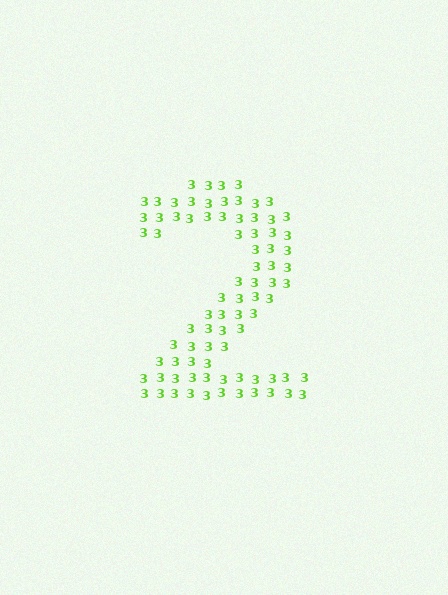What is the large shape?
The large shape is the digit 2.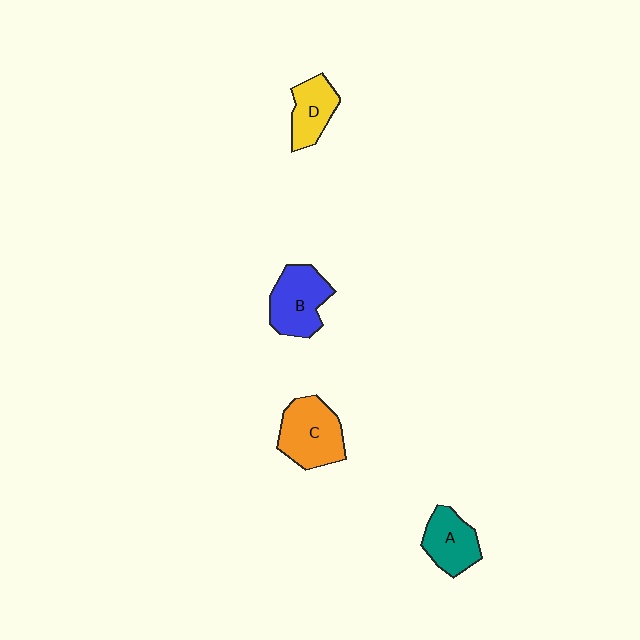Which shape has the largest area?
Shape C (orange).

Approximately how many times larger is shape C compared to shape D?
Approximately 1.5 times.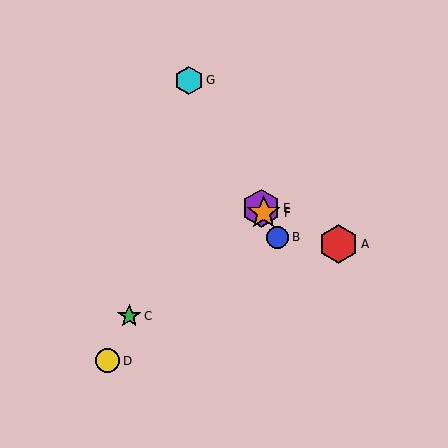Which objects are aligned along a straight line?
Objects B, E, F, G are aligned along a straight line.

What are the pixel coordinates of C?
Object C is at (129, 316).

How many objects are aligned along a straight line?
4 objects (B, E, F, G) are aligned along a straight line.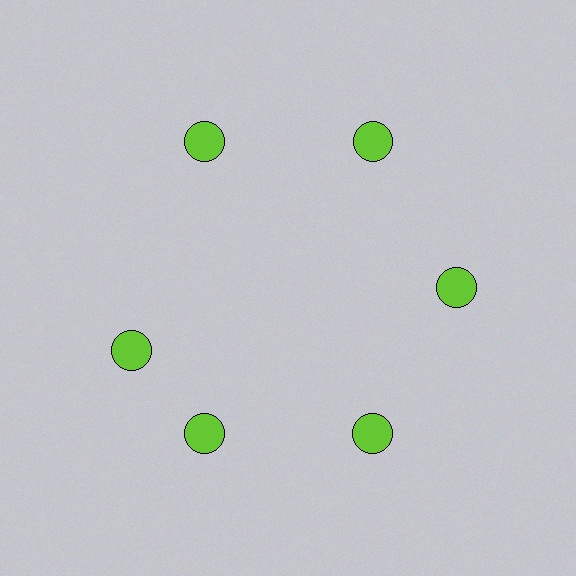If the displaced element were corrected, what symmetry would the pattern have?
It would have 6-fold rotational symmetry — the pattern would map onto itself every 60 degrees.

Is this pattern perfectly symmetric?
No. The 6 lime circles are arranged in a ring, but one element near the 9 o'clock position is rotated out of alignment along the ring, breaking the 6-fold rotational symmetry.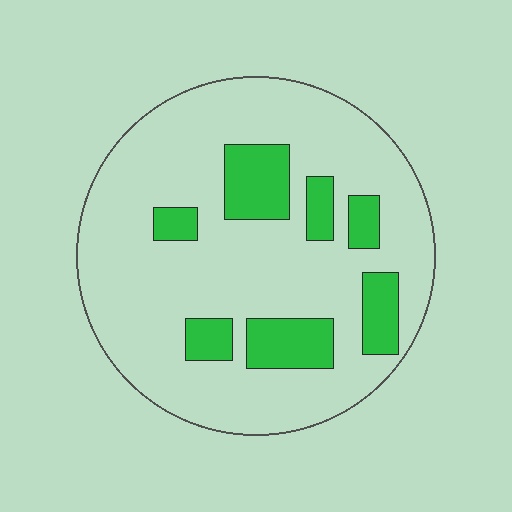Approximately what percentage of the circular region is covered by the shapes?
Approximately 20%.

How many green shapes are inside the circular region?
7.